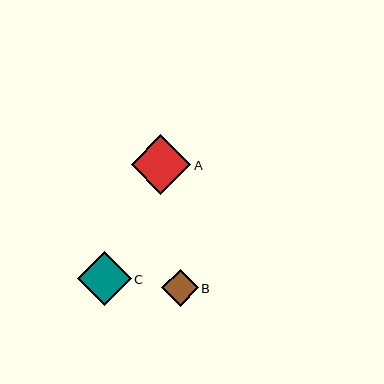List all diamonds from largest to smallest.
From largest to smallest: A, C, B.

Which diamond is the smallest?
Diamond B is the smallest with a size of approximately 36 pixels.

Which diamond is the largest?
Diamond A is the largest with a size of approximately 60 pixels.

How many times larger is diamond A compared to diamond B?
Diamond A is approximately 1.6 times the size of diamond B.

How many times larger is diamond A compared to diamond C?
Diamond A is approximately 1.1 times the size of diamond C.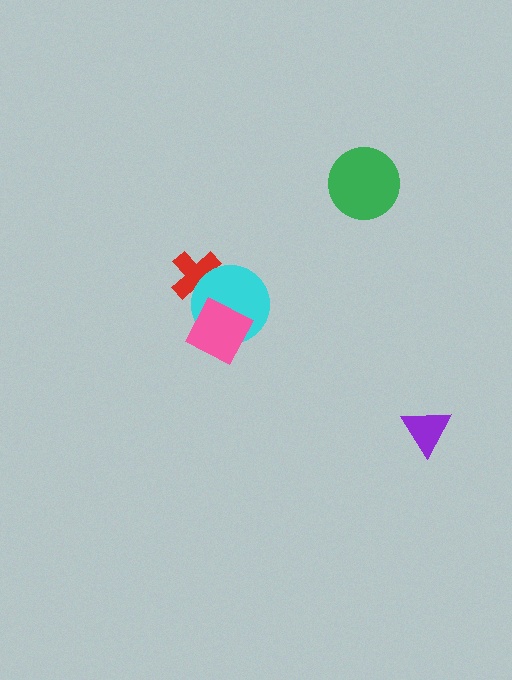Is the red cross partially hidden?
Yes, it is partially covered by another shape.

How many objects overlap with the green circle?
0 objects overlap with the green circle.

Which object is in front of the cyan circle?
The pink diamond is in front of the cyan circle.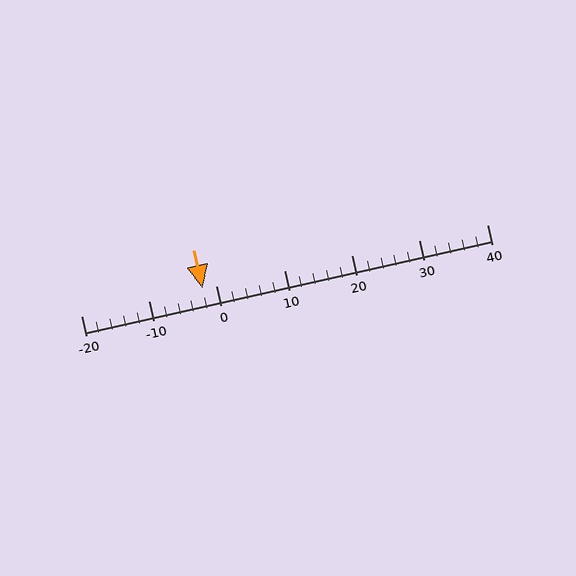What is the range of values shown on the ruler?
The ruler shows values from -20 to 40.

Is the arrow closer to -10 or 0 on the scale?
The arrow is closer to 0.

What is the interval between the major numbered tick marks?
The major tick marks are spaced 10 units apart.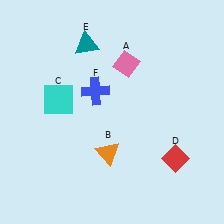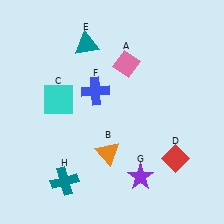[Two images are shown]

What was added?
A purple star (G), a teal cross (H) were added in Image 2.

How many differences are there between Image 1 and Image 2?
There are 2 differences between the two images.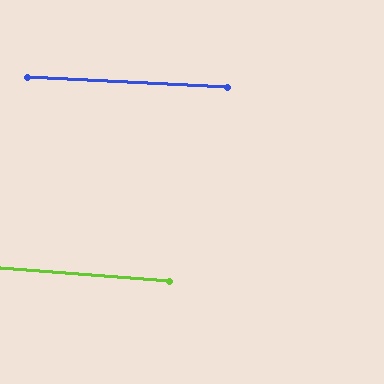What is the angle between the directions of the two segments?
Approximately 1 degree.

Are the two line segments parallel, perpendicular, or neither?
Parallel — their directions differ by only 1.3°.